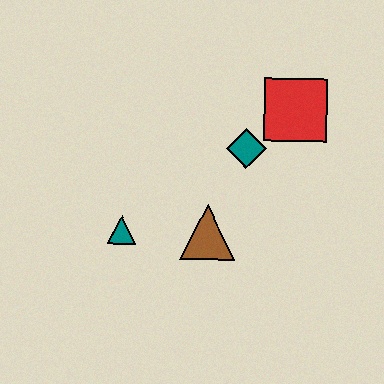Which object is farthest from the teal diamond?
The teal triangle is farthest from the teal diamond.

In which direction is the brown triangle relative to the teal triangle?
The brown triangle is to the right of the teal triangle.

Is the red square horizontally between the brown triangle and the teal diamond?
No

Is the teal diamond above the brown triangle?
Yes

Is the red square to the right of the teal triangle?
Yes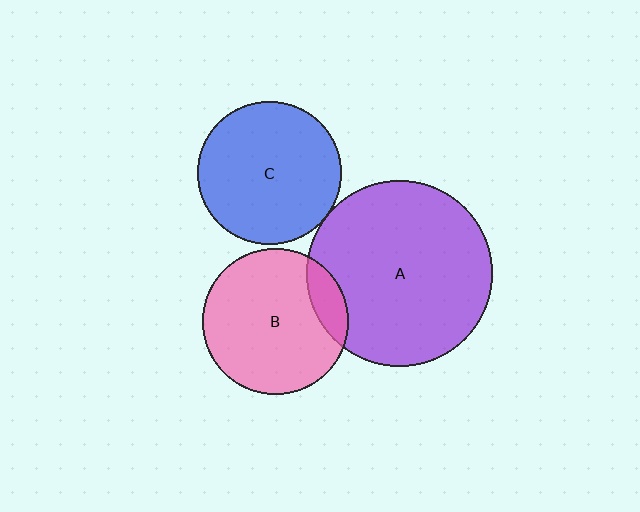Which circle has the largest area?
Circle A (purple).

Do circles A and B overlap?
Yes.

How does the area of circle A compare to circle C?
Approximately 1.7 times.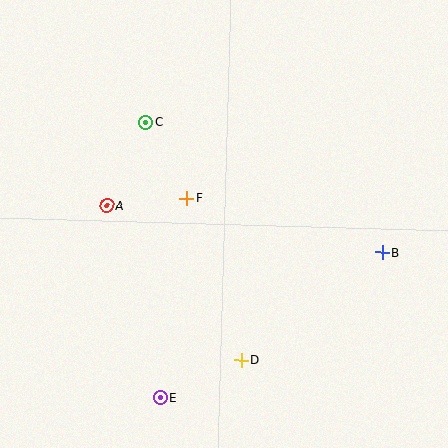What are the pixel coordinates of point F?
Point F is at (186, 198).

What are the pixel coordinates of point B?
Point B is at (382, 252).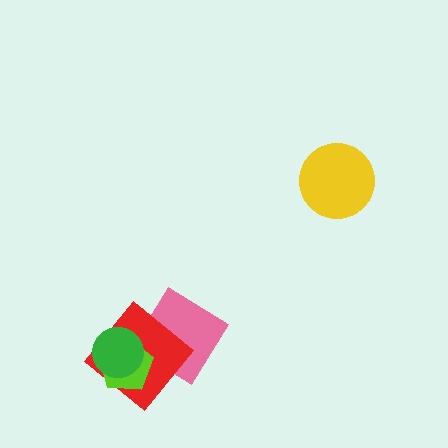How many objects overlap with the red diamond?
3 objects overlap with the red diamond.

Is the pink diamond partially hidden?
Yes, it is partially covered by another shape.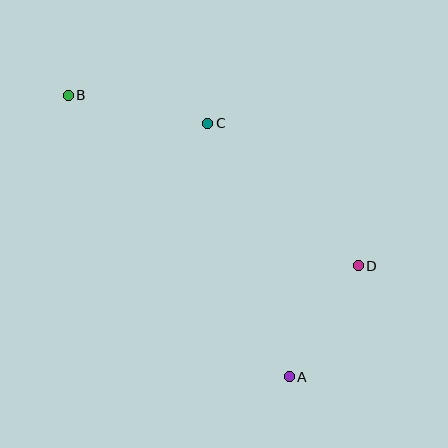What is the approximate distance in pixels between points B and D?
The distance between B and D is approximately 337 pixels.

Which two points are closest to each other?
Points A and D are closest to each other.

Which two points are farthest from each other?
Points A and B are farthest from each other.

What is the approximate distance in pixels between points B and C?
The distance between B and C is approximately 142 pixels.